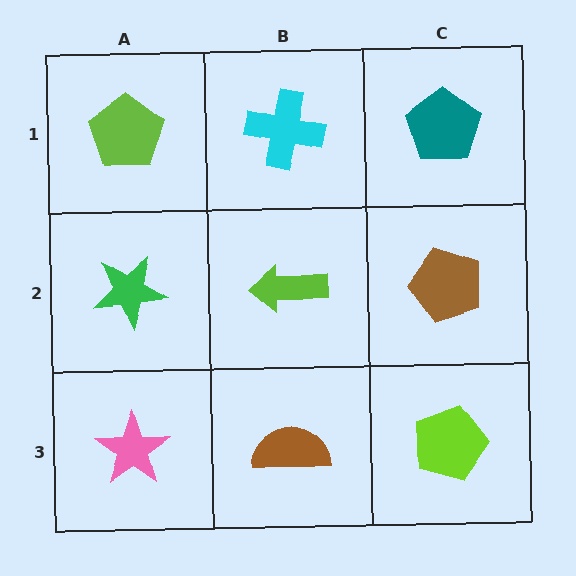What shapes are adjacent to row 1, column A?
A green star (row 2, column A), a cyan cross (row 1, column B).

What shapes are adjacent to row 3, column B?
A lime arrow (row 2, column B), a pink star (row 3, column A), a lime pentagon (row 3, column C).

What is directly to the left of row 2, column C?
A lime arrow.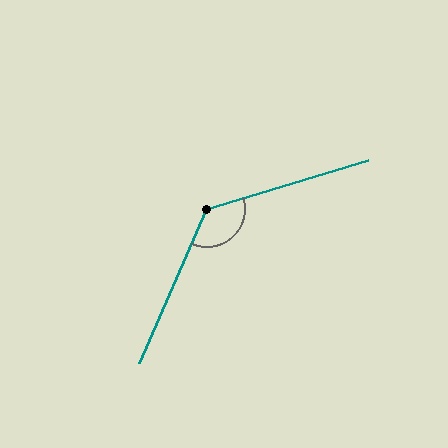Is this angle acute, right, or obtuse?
It is obtuse.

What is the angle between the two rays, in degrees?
Approximately 130 degrees.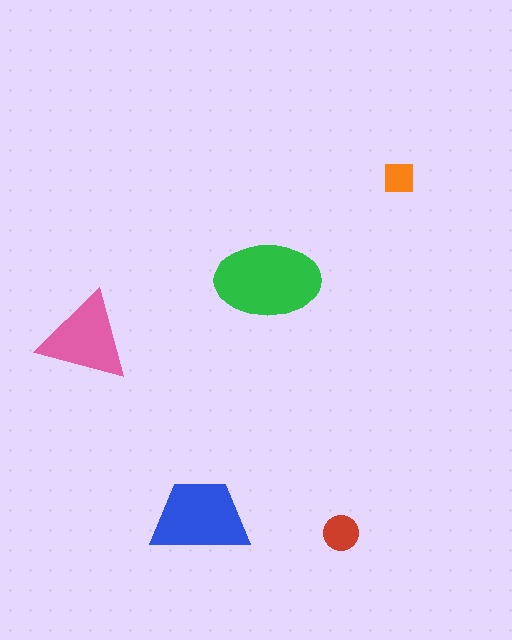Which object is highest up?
The orange square is topmost.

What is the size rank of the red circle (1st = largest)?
4th.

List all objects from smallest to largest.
The orange square, the red circle, the pink triangle, the blue trapezoid, the green ellipse.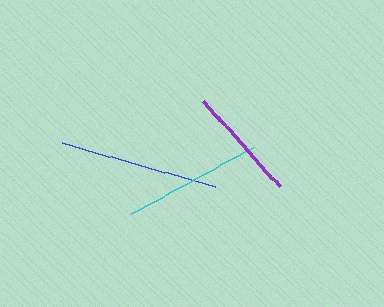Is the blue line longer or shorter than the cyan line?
The blue line is longer than the cyan line.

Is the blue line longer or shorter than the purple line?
The blue line is longer than the purple line.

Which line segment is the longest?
The blue line is the longest at approximately 158 pixels.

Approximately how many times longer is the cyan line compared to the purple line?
The cyan line is approximately 1.2 times the length of the purple line.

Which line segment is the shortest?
The purple line is the shortest at approximately 115 pixels.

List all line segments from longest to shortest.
From longest to shortest: blue, cyan, purple.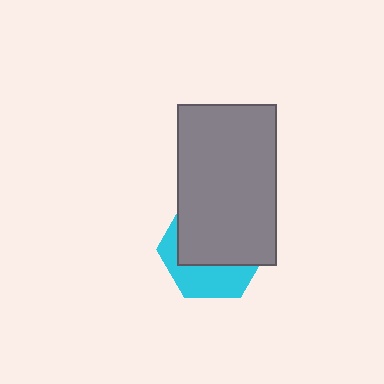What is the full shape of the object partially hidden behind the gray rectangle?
The partially hidden object is a cyan hexagon.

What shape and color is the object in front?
The object in front is a gray rectangle.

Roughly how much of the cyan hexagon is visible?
A small part of it is visible (roughly 37%).